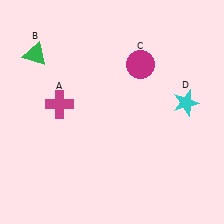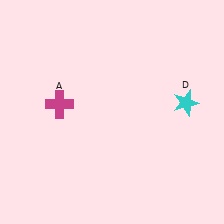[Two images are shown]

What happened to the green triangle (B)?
The green triangle (B) was removed in Image 2. It was in the top-left area of Image 1.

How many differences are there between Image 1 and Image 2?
There are 2 differences between the two images.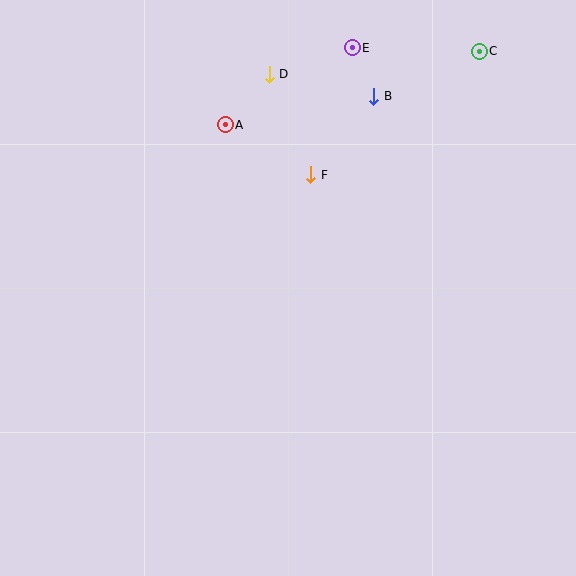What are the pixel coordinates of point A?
Point A is at (225, 125).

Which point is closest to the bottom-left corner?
Point A is closest to the bottom-left corner.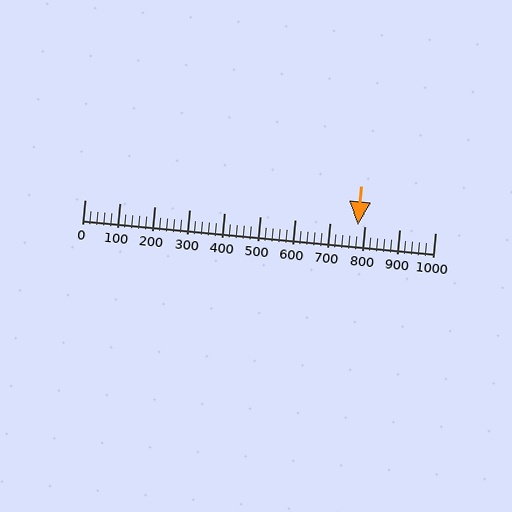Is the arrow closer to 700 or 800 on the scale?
The arrow is closer to 800.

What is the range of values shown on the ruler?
The ruler shows values from 0 to 1000.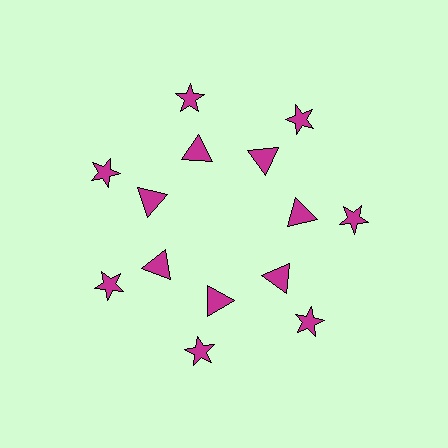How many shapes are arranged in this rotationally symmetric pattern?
There are 14 shapes, arranged in 7 groups of 2.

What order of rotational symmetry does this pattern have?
This pattern has 7-fold rotational symmetry.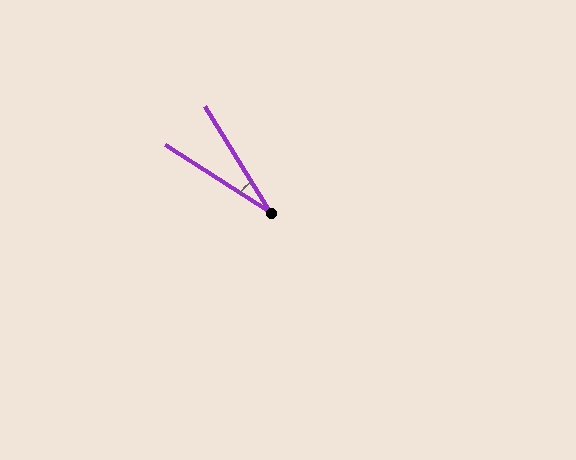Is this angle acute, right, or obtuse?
It is acute.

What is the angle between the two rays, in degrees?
Approximately 25 degrees.